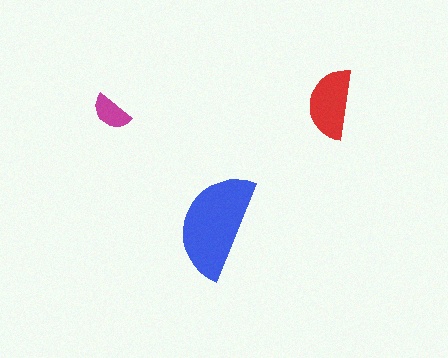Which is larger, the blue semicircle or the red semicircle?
The blue one.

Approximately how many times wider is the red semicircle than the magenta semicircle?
About 1.5 times wider.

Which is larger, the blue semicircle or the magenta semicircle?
The blue one.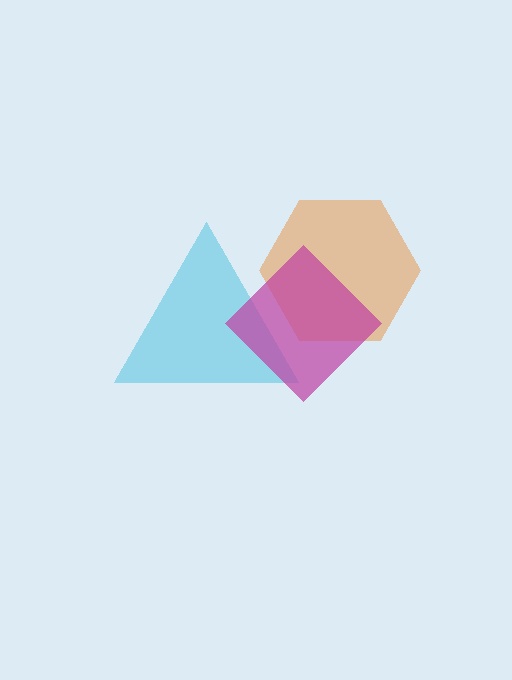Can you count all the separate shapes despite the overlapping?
Yes, there are 3 separate shapes.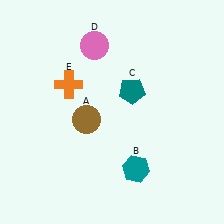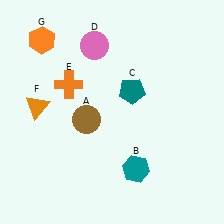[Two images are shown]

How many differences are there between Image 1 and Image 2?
There are 2 differences between the two images.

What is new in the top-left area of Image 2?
An orange hexagon (G) was added in the top-left area of Image 2.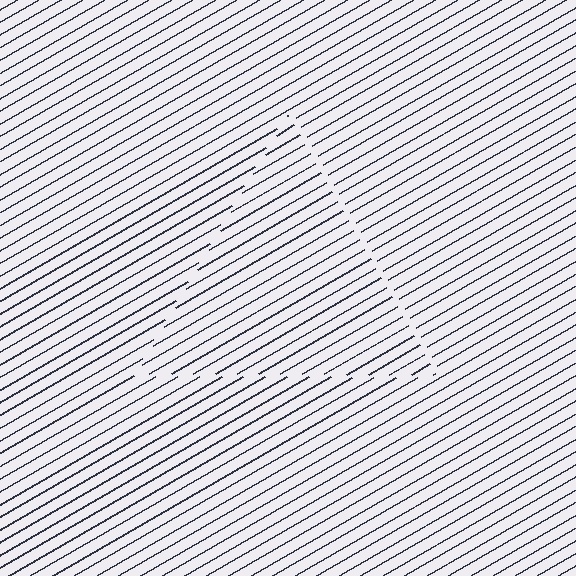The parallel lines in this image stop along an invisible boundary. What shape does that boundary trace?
An illusory triangle. The interior of the shape contains the same grating, shifted by half a period — the contour is defined by the phase discontinuity where line-ends from the inner and outer gratings abut.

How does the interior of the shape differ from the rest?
The interior of the shape contains the same grating, shifted by half a period — the contour is defined by the phase discontinuity where line-ends from the inner and outer gratings abut.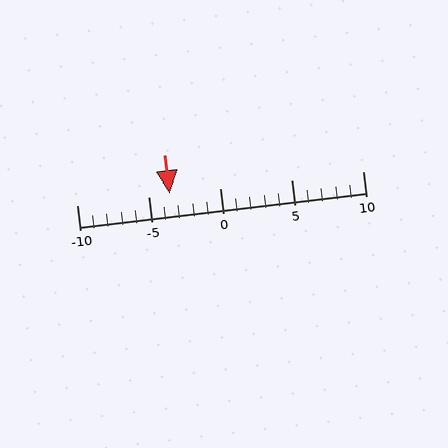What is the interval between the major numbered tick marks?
The major tick marks are spaced 5 units apart.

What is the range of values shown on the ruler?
The ruler shows values from -10 to 10.